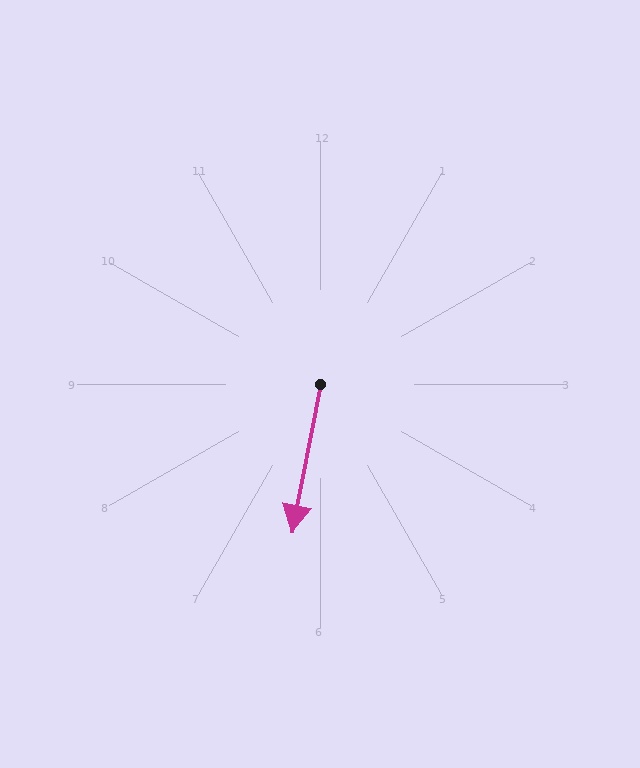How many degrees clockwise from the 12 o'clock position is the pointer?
Approximately 191 degrees.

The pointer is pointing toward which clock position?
Roughly 6 o'clock.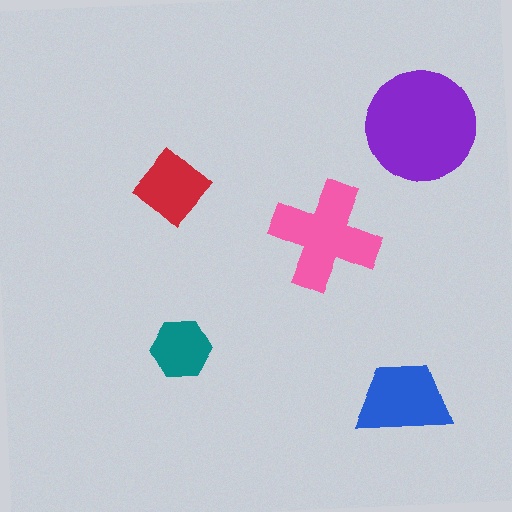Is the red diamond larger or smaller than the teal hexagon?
Larger.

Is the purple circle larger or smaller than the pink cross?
Larger.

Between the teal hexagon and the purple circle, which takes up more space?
The purple circle.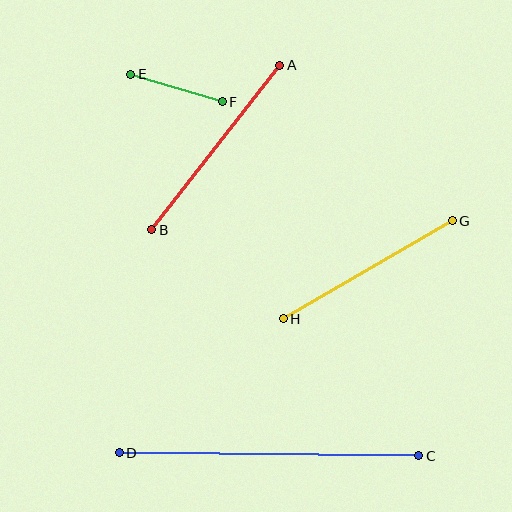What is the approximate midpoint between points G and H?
The midpoint is at approximately (368, 270) pixels.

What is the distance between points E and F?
The distance is approximately 96 pixels.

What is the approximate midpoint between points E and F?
The midpoint is at approximately (176, 88) pixels.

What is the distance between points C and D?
The distance is approximately 299 pixels.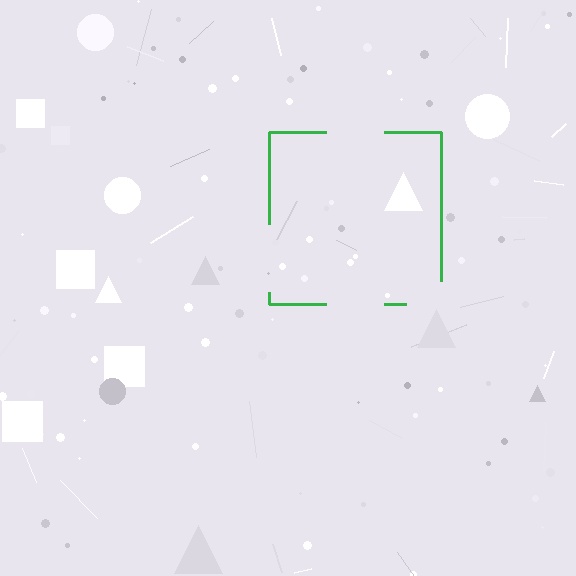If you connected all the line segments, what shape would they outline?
They would outline a square.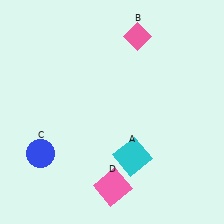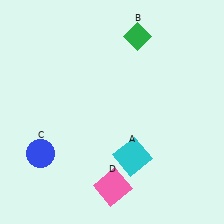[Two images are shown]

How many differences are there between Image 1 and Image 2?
There is 1 difference between the two images.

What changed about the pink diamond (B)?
In Image 1, B is pink. In Image 2, it changed to green.